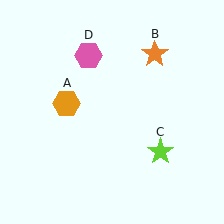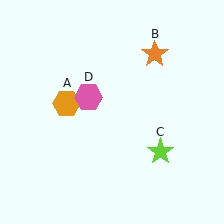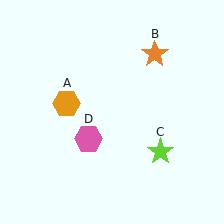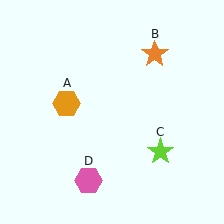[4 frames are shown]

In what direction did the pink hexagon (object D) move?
The pink hexagon (object D) moved down.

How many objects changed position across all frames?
1 object changed position: pink hexagon (object D).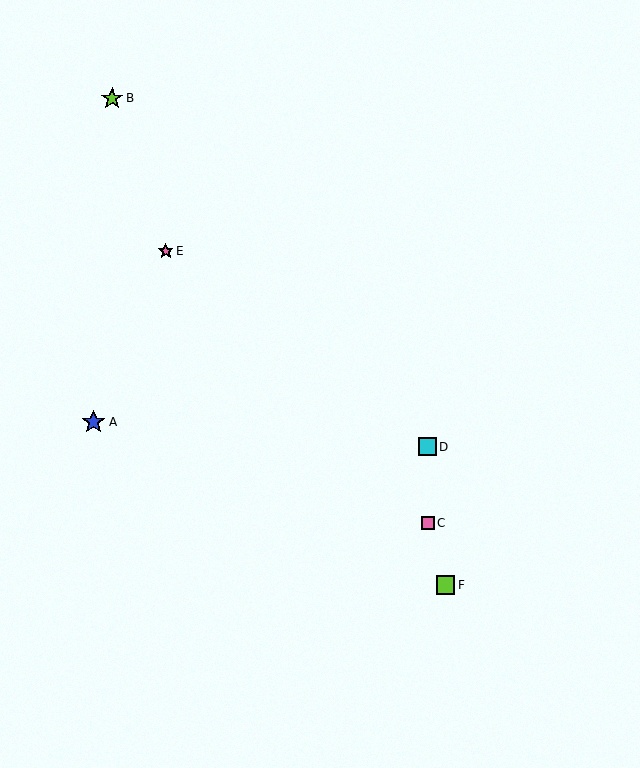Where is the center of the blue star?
The center of the blue star is at (94, 422).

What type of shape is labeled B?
Shape B is a lime star.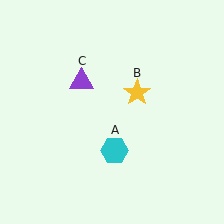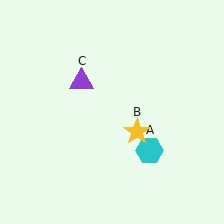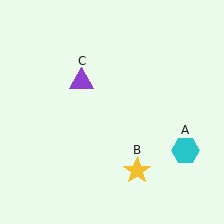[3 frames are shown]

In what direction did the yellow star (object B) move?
The yellow star (object B) moved down.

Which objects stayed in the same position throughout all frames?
Purple triangle (object C) remained stationary.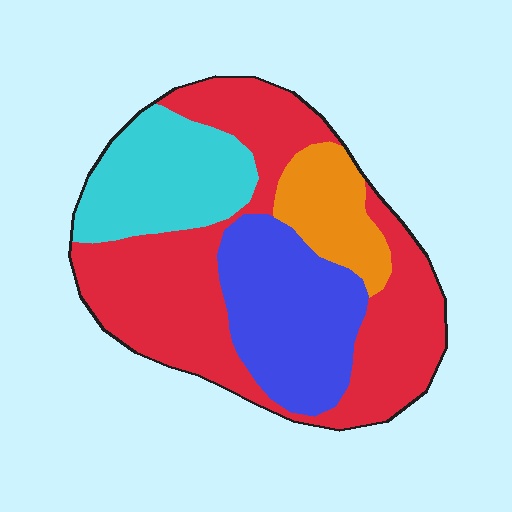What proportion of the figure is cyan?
Cyan takes up about one fifth (1/5) of the figure.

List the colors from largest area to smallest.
From largest to smallest: red, blue, cyan, orange.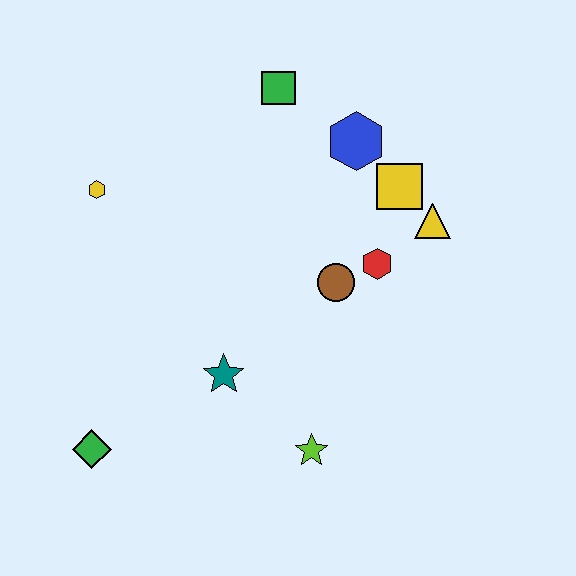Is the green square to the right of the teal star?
Yes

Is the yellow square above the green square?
No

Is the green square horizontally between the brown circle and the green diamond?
Yes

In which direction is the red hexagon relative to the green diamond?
The red hexagon is to the right of the green diamond.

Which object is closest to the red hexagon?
The brown circle is closest to the red hexagon.